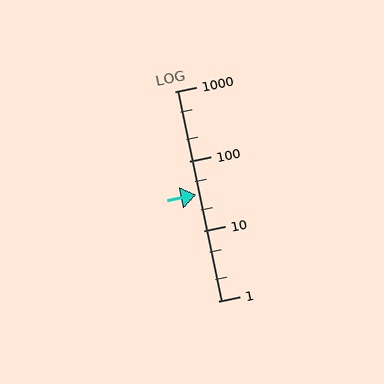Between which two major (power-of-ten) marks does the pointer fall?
The pointer is between 10 and 100.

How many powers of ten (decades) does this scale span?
The scale spans 3 decades, from 1 to 1000.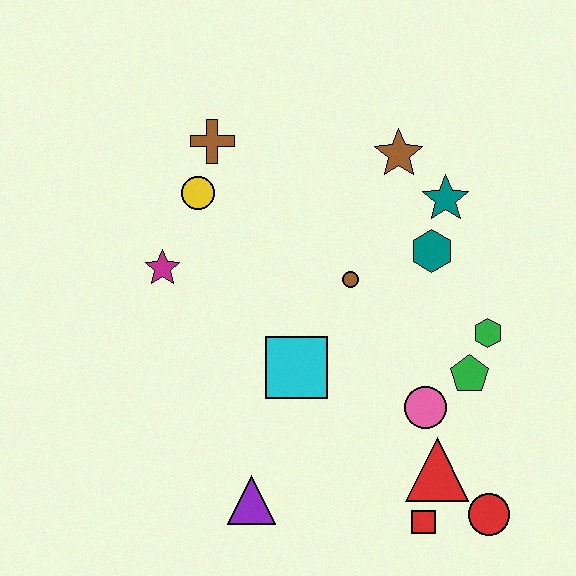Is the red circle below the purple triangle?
Yes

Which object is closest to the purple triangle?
The cyan square is closest to the purple triangle.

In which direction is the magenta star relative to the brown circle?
The magenta star is to the left of the brown circle.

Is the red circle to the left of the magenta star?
No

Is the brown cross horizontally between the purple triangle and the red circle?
No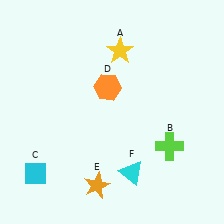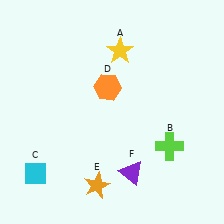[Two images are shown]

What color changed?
The triangle (F) changed from cyan in Image 1 to purple in Image 2.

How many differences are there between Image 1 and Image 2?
There is 1 difference between the two images.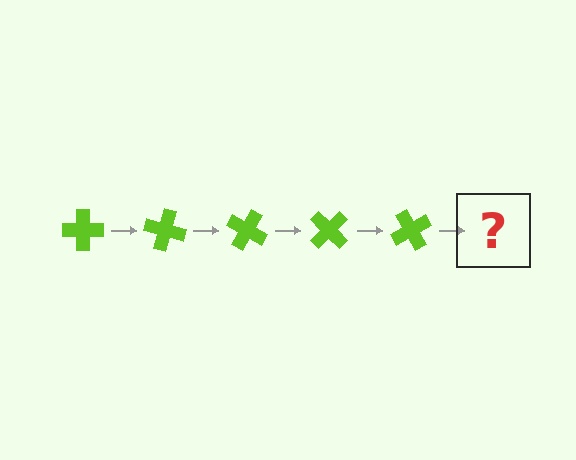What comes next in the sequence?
The next element should be a lime cross rotated 75 degrees.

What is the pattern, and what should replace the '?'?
The pattern is that the cross rotates 15 degrees each step. The '?' should be a lime cross rotated 75 degrees.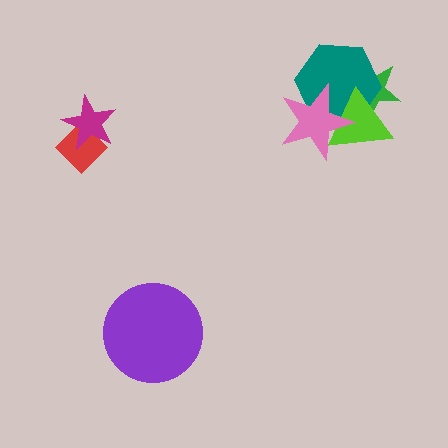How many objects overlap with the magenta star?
1 object overlaps with the magenta star.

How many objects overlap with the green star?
2 objects overlap with the green star.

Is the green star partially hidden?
Yes, it is partially covered by another shape.